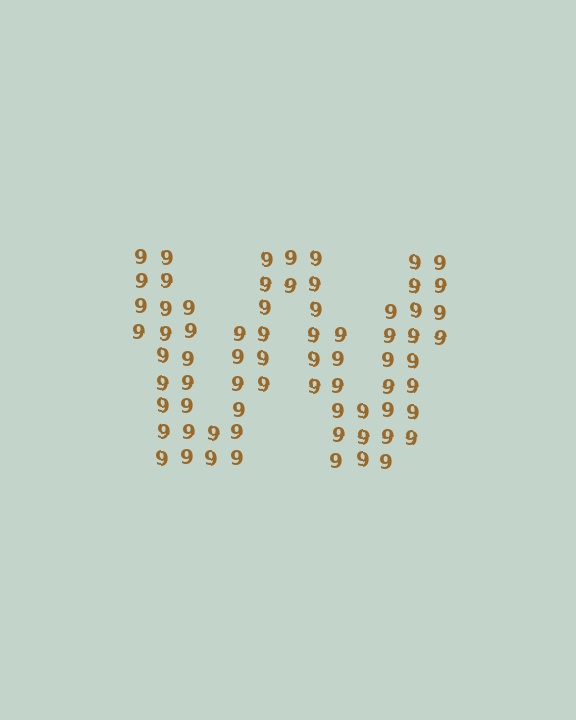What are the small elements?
The small elements are digit 9's.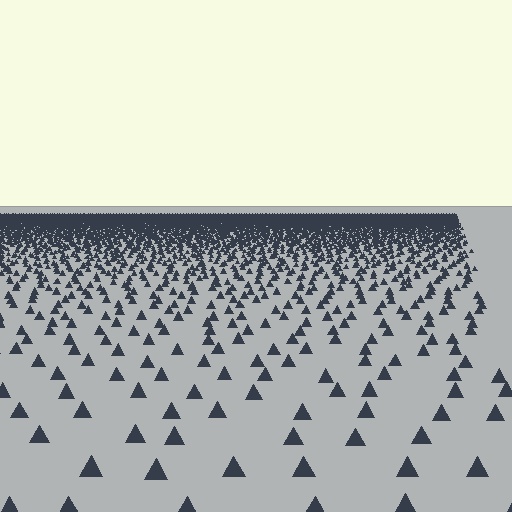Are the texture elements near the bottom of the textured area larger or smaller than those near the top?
Larger. Near the bottom, elements are closer to the viewer and appear at a bigger on-screen size.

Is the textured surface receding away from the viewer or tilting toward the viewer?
The surface is receding away from the viewer. Texture elements get smaller and denser toward the top.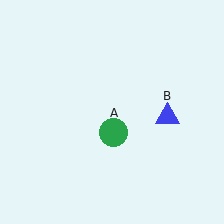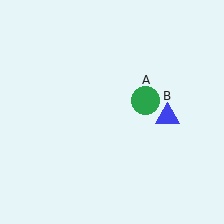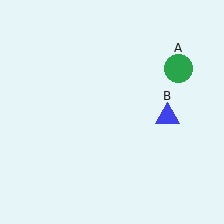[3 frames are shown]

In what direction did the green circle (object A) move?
The green circle (object A) moved up and to the right.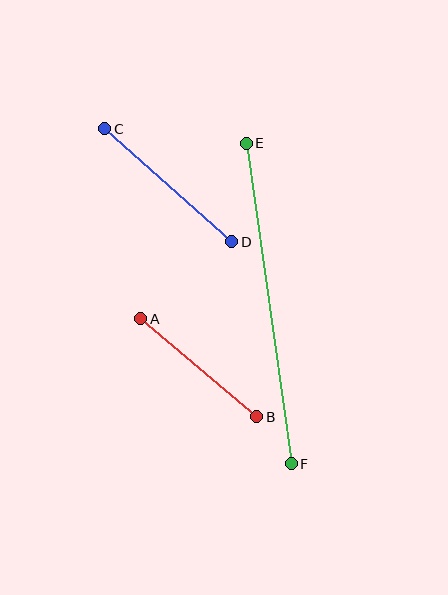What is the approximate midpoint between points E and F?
The midpoint is at approximately (269, 303) pixels.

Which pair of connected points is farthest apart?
Points E and F are farthest apart.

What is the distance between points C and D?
The distance is approximately 170 pixels.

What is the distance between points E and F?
The distance is approximately 323 pixels.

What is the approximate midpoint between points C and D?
The midpoint is at approximately (168, 185) pixels.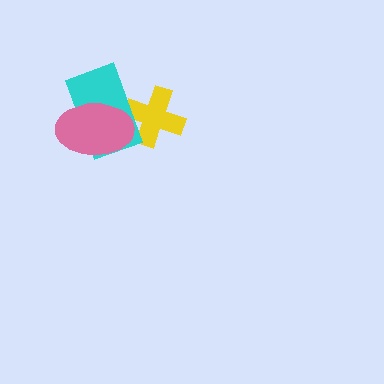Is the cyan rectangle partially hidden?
Yes, it is partially covered by another shape.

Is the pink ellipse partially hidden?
No, no other shape covers it.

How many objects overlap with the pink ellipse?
2 objects overlap with the pink ellipse.